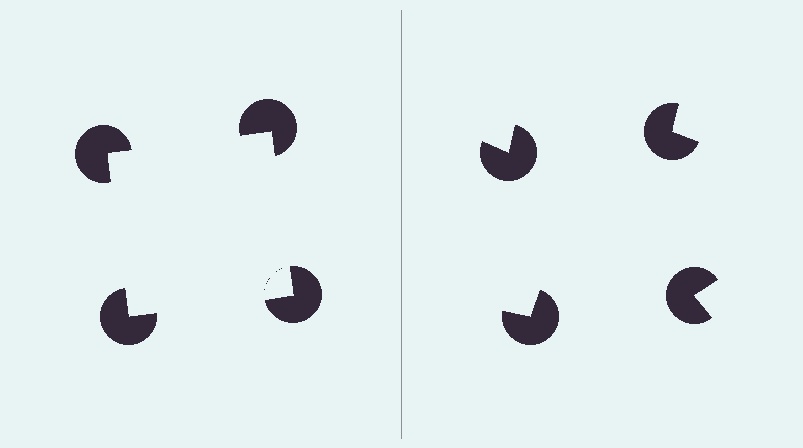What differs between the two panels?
The pac-man discs are positioned identically on both sides; only the wedge orientations differ. On the left they align to a square; on the right they are misaligned.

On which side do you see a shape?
An illusory square appears on the left side. On the right side the wedge cuts are rotated, so no coherent shape forms.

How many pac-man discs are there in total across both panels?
8 — 4 on each side.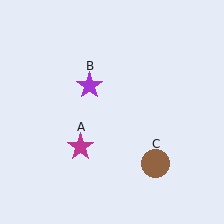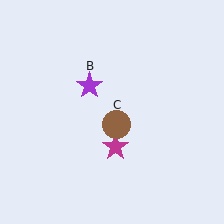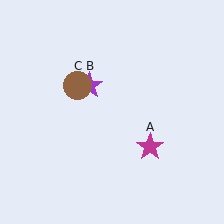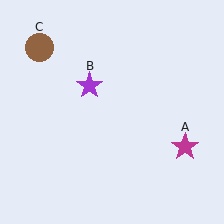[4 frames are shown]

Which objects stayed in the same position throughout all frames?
Purple star (object B) remained stationary.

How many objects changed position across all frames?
2 objects changed position: magenta star (object A), brown circle (object C).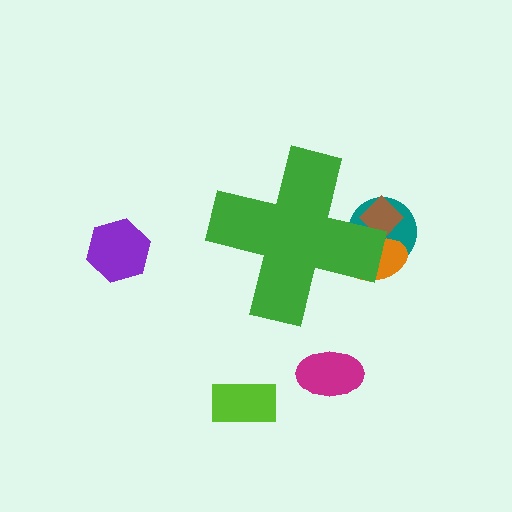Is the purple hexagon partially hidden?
No, the purple hexagon is fully visible.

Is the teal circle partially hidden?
Yes, the teal circle is partially hidden behind the green cross.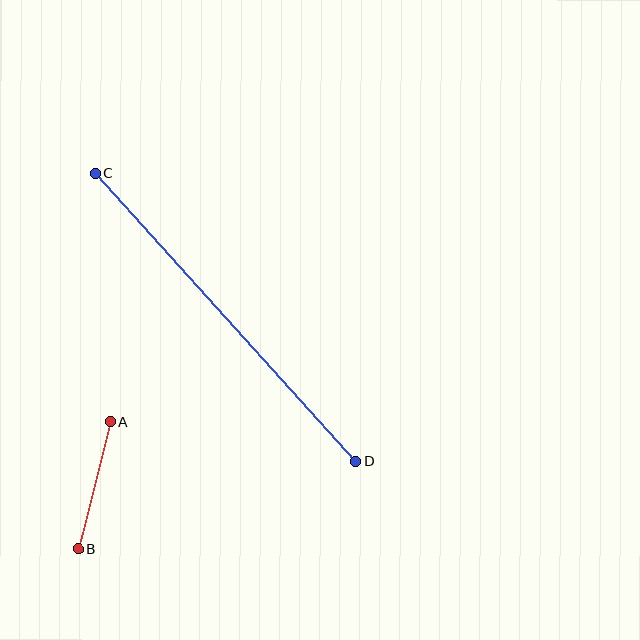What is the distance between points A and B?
The distance is approximately 132 pixels.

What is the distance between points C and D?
The distance is approximately 388 pixels.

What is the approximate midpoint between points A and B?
The midpoint is at approximately (94, 485) pixels.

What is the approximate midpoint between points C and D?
The midpoint is at approximately (226, 317) pixels.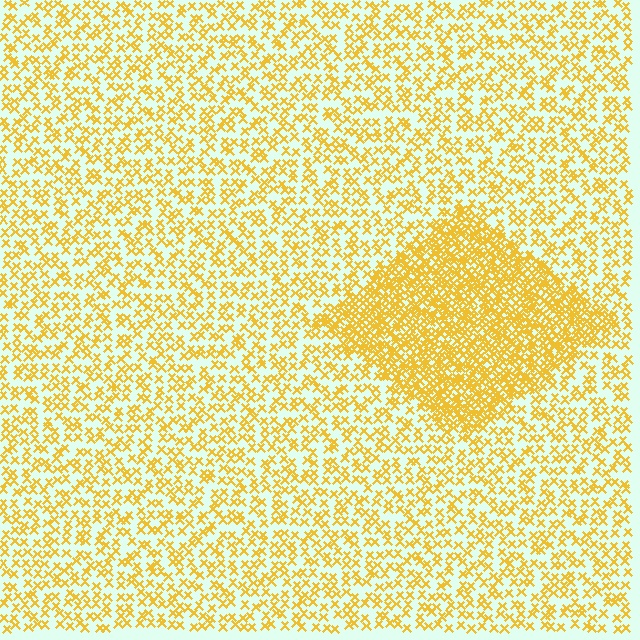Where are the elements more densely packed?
The elements are more densely packed inside the diamond boundary.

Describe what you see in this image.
The image contains small yellow elements arranged at two different densities. A diamond-shaped region is visible where the elements are more densely packed than the surrounding area.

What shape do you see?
I see a diamond.